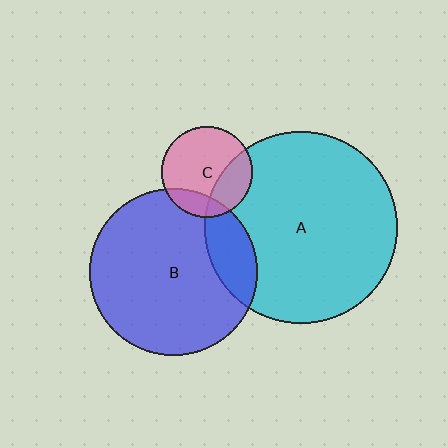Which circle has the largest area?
Circle A (cyan).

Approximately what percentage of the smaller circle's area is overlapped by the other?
Approximately 15%.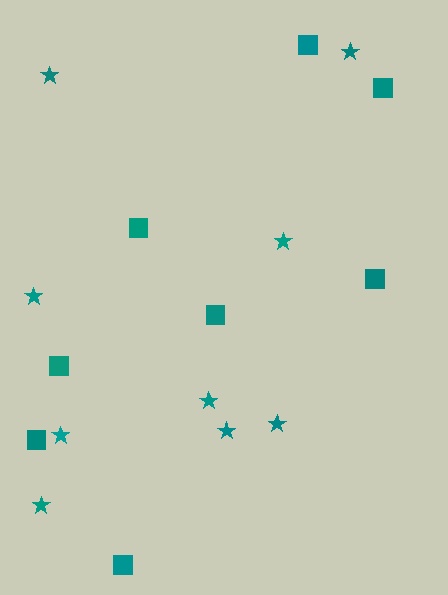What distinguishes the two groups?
There are 2 groups: one group of squares (8) and one group of stars (9).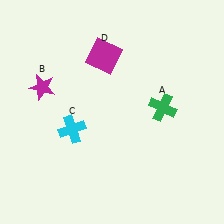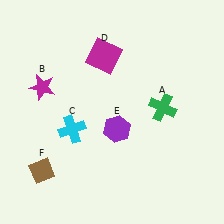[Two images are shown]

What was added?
A purple hexagon (E), a brown diamond (F) were added in Image 2.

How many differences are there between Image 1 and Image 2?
There are 2 differences between the two images.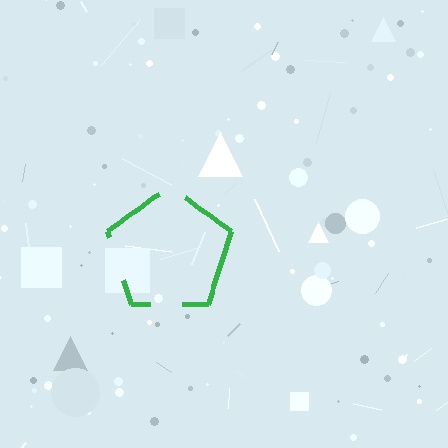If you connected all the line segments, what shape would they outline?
They would outline a pentagon.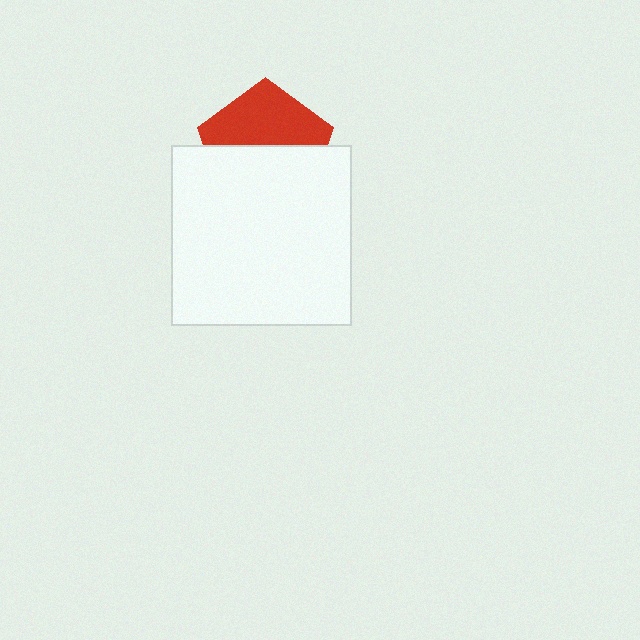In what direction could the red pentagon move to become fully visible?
The red pentagon could move up. That would shift it out from behind the white square entirely.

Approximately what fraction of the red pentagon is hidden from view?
Roughly 53% of the red pentagon is hidden behind the white square.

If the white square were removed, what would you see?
You would see the complete red pentagon.